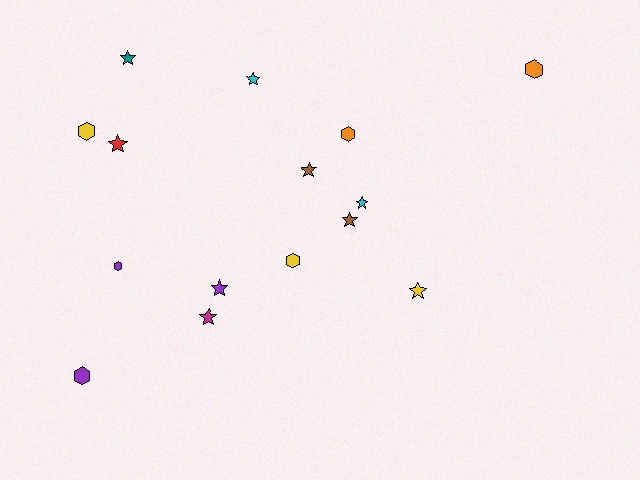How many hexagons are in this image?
There are 6 hexagons.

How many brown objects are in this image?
There are 2 brown objects.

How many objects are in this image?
There are 15 objects.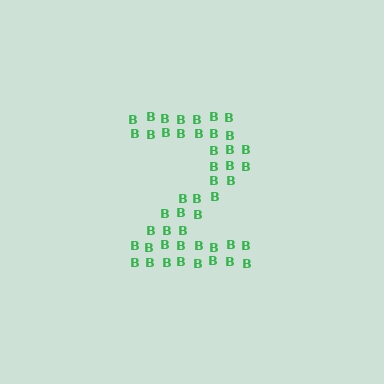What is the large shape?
The large shape is the digit 2.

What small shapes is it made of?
It is made of small letter B's.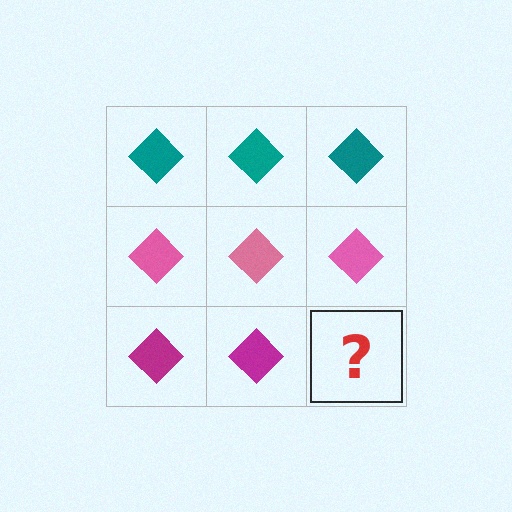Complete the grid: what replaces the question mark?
The question mark should be replaced with a magenta diamond.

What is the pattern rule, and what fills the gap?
The rule is that each row has a consistent color. The gap should be filled with a magenta diamond.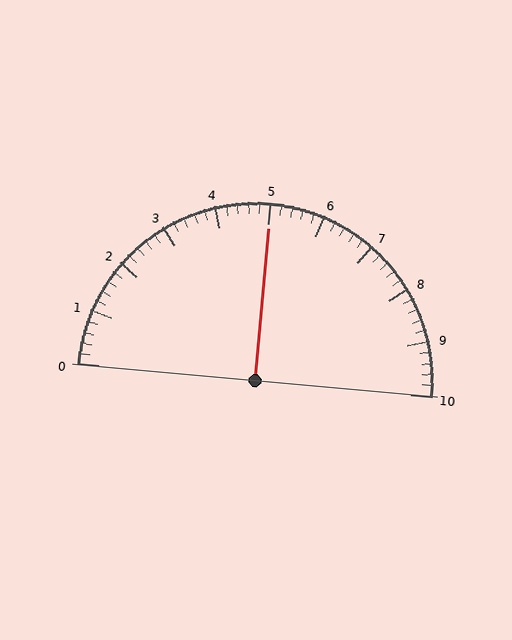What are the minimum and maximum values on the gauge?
The gauge ranges from 0 to 10.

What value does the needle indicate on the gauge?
The needle indicates approximately 5.0.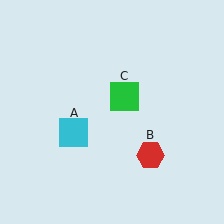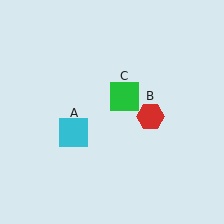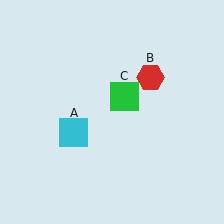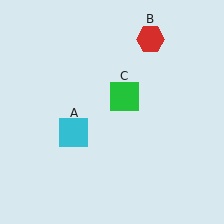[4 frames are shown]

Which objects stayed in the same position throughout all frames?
Cyan square (object A) and green square (object C) remained stationary.